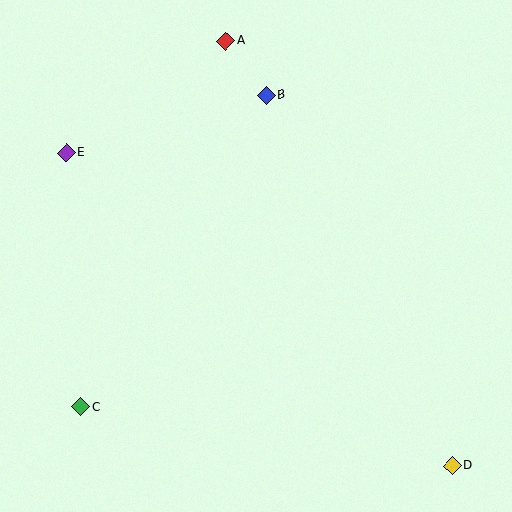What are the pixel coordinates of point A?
Point A is at (226, 41).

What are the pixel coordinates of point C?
Point C is at (80, 407).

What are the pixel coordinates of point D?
Point D is at (452, 466).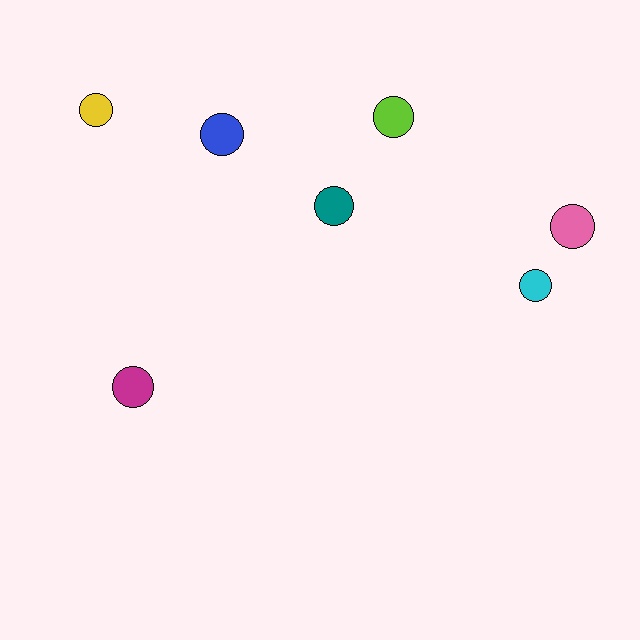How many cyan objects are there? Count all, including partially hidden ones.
There is 1 cyan object.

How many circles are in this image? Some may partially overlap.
There are 7 circles.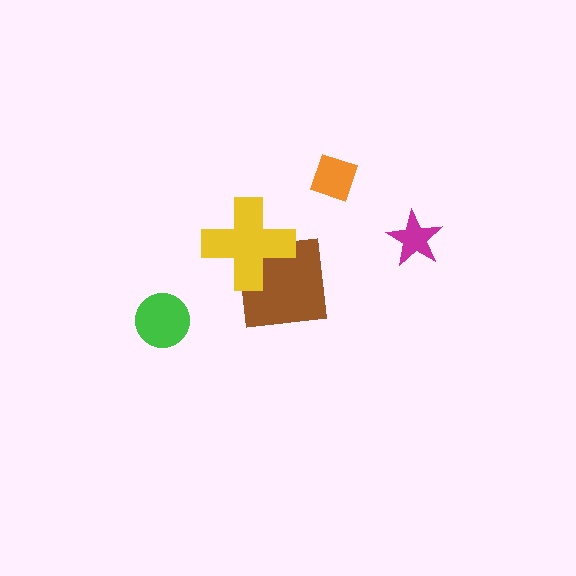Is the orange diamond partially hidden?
No, no other shape covers it.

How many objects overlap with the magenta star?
0 objects overlap with the magenta star.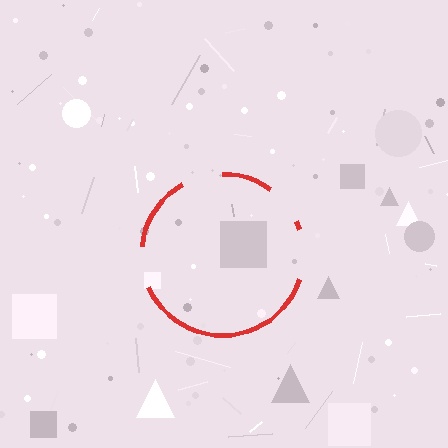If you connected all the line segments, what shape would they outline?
They would outline a circle.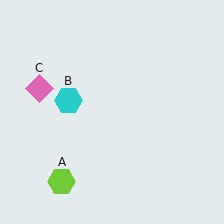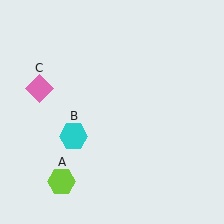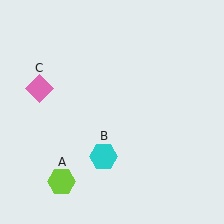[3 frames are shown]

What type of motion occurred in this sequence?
The cyan hexagon (object B) rotated counterclockwise around the center of the scene.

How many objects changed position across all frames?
1 object changed position: cyan hexagon (object B).